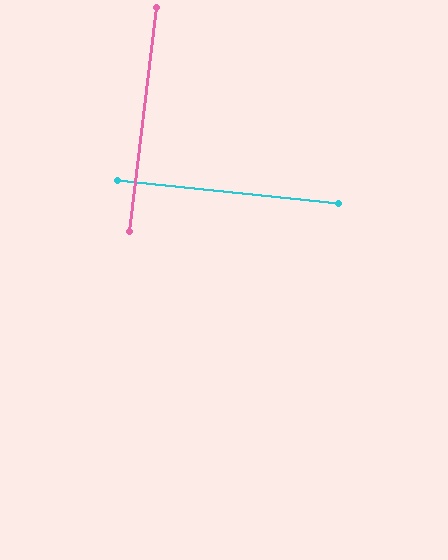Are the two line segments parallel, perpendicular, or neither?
Perpendicular — they meet at approximately 89°.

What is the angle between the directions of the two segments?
Approximately 89 degrees.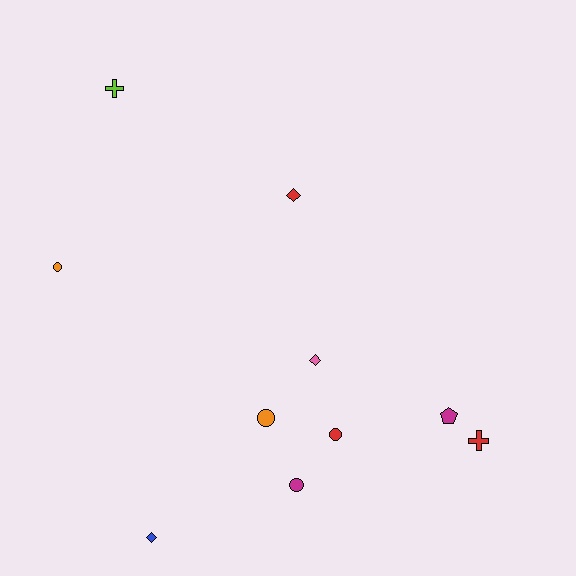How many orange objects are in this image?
There are 2 orange objects.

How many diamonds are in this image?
There are 3 diamonds.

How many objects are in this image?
There are 10 objects.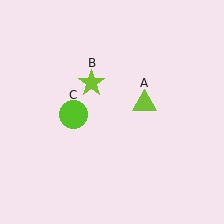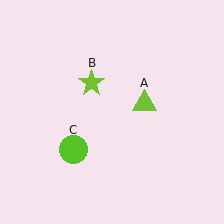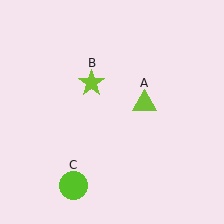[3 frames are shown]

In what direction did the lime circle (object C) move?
The lime circle (object C) moved down.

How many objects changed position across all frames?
1 object changed position: lime circle (object C).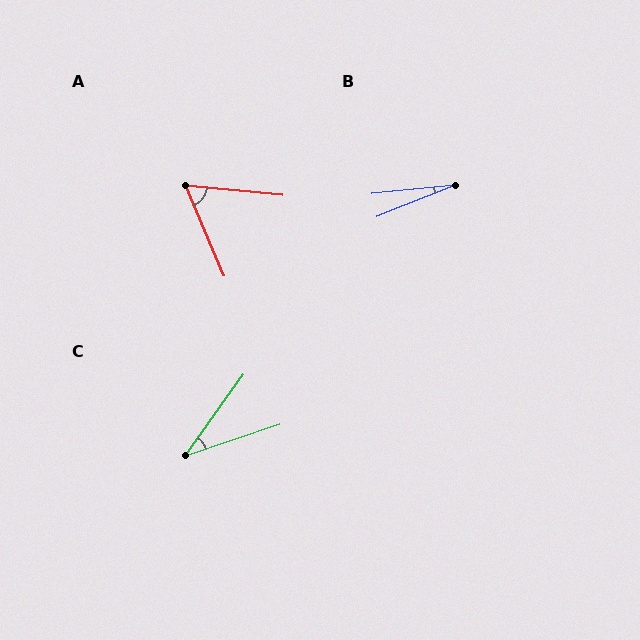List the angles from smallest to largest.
B (16°), C (36°), A (61°).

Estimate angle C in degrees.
Approximately 36 degrees.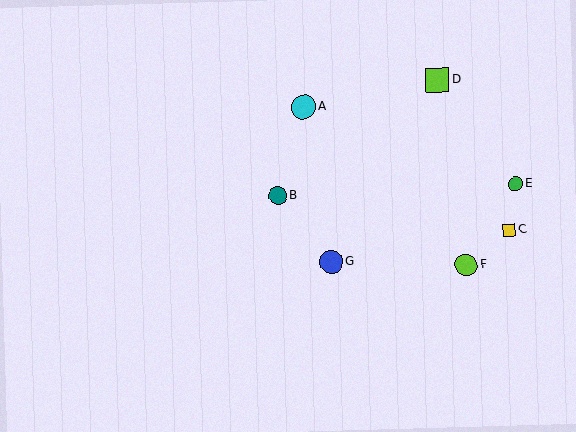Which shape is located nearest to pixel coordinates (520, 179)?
The green circle (labeled E) at (516, 184) is nearest to that location.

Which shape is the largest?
The cyan circle (labeled A) is the largest.